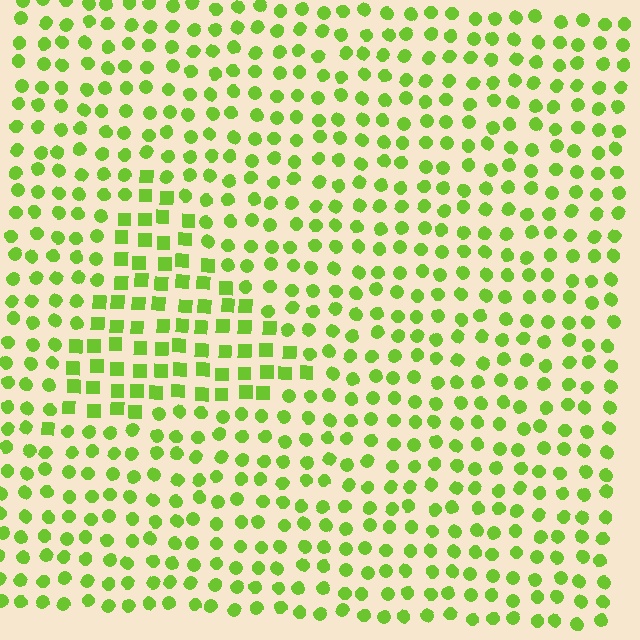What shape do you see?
I see a triangle.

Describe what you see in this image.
The image is filled with small lime elements arranged in a uniform grid. A triangle-shaped region contains squares, while the surrounding area contains circles. The boundary is defined purely by the change in element shape.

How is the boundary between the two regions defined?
The boundary is defined by a change in element shape: squares inside vs. circles outside. All elements share the same color and spacing.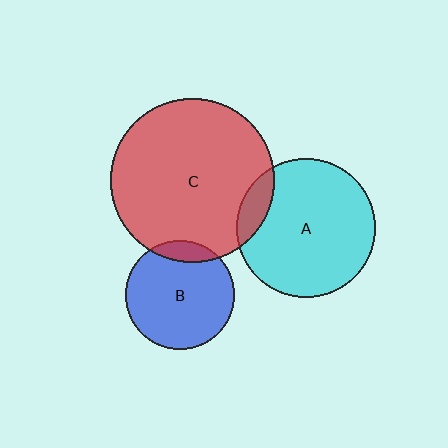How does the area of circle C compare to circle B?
Approximately 2.3 times.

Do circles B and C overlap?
Yes.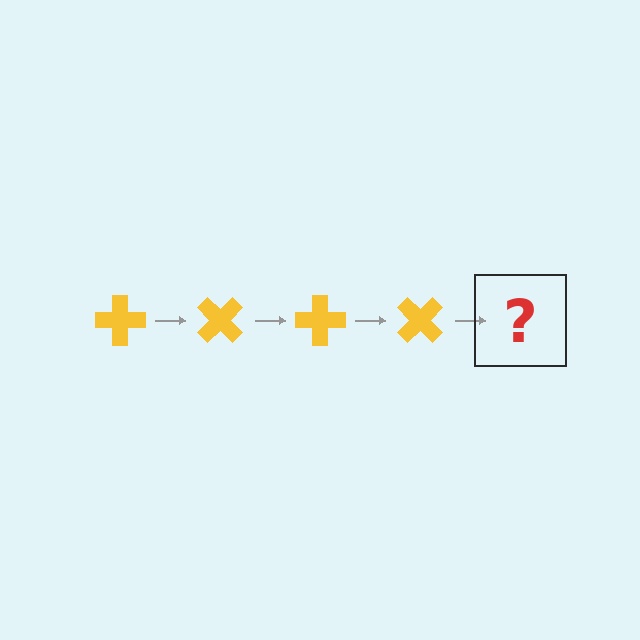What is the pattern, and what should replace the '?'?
The pattern is that the cross rotates 45 degrees each step. The '?' should be a yellow cross rotated 180 degrees.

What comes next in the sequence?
The next element should be a yellow cross rotated 180 degrees.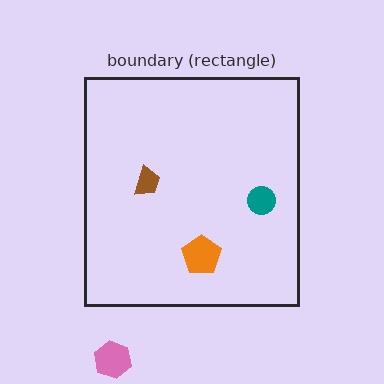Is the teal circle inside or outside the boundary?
Inside.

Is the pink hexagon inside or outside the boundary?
Outside.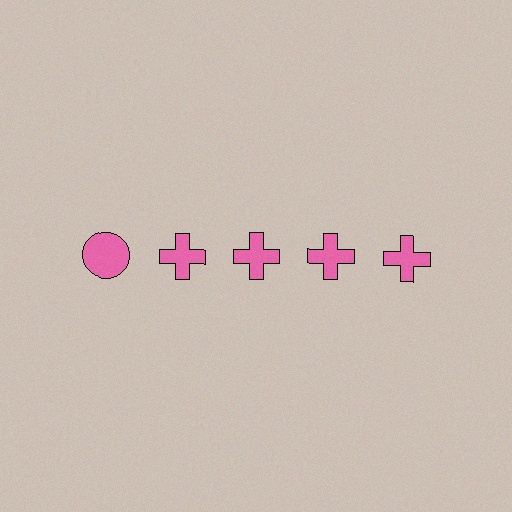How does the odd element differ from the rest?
It has a different shape: circle instead of cross.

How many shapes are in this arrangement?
There are 5 shapes arranged in a grid pattern.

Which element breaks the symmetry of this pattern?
The pink circle in the top row, leftmost column breaks the symmetry. All other shapes are pink crosses.